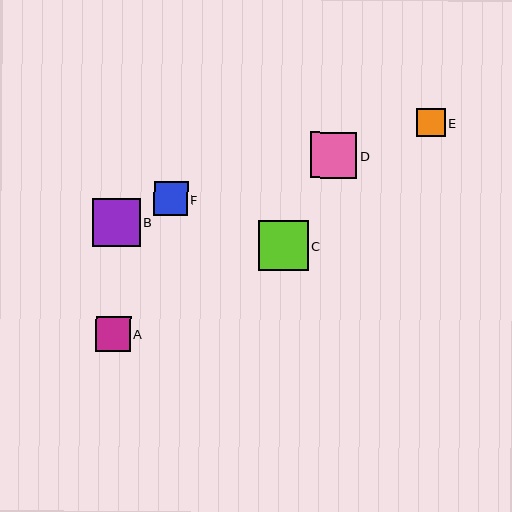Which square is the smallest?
Square E is the smallest with a size of approximately 29 pixels.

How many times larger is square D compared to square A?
Square D is approximately 1.3 times the size of square A.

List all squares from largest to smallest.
From largest to smallest: C, B, D, A, F, E.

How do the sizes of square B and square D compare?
Square B and square D are approximately the same size.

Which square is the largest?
Square C is the largest with a size of approximately 50 pixels.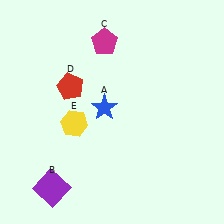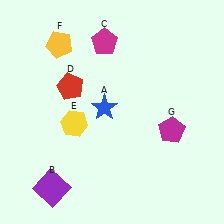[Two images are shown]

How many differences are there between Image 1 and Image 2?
There are 2 differences between the two images.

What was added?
A yellow pentagon (F), a magenta pentagon (G) were added in Image 2.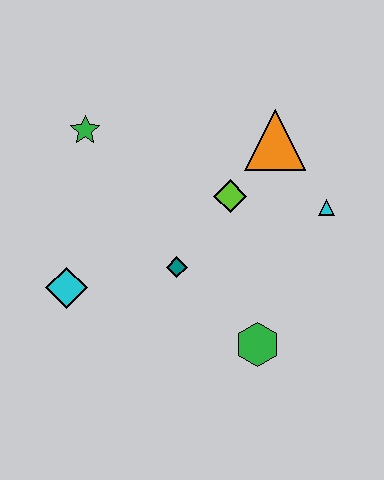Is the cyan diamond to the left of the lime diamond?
Yes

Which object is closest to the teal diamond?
The lime diamond is closest to the teal diamond.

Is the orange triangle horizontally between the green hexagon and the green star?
No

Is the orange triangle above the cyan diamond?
Yes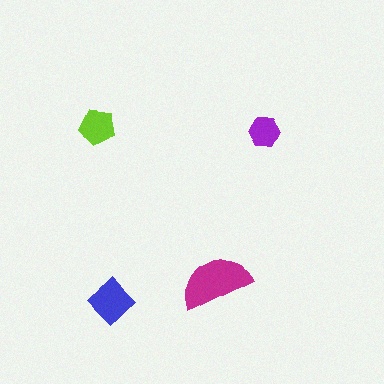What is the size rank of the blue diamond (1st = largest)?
2nd.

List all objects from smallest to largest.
The purple hexagon, the lime pentagon, the blue diamond, the magenta semicircle.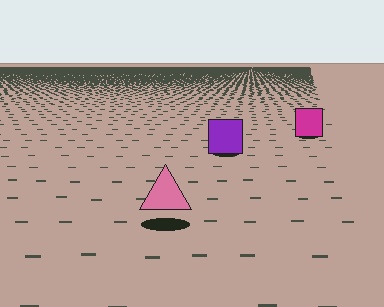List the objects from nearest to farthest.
From nearest to farthest: the pink triangle, the purple square, the magenta square.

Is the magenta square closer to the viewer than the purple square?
No. The purple square is closer — you can tell from the texture gradient: the ground texture is coarser near it.